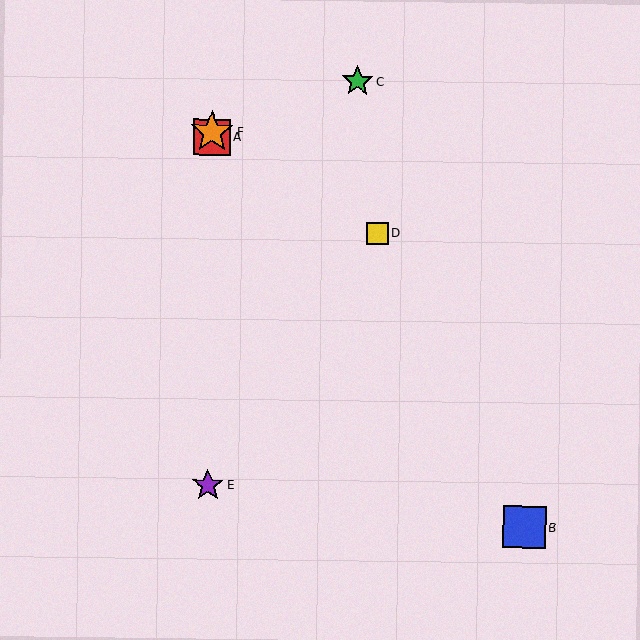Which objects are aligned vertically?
Objects A, E, F are aligned vertically.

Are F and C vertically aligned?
No, F is at x≈212 and C is at x≈357.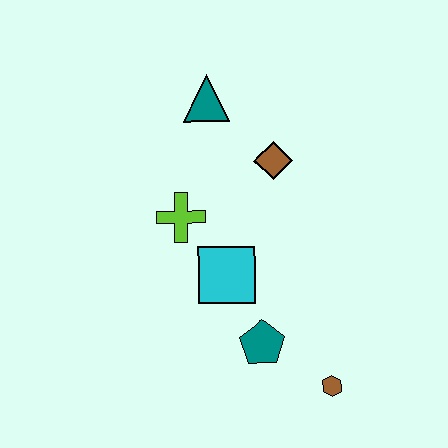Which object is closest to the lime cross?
The cyan square is closest to the lime cross.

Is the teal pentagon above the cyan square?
No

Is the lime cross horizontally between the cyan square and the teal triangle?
No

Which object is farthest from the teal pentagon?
The teal triangle is farthest from the teal pentagon.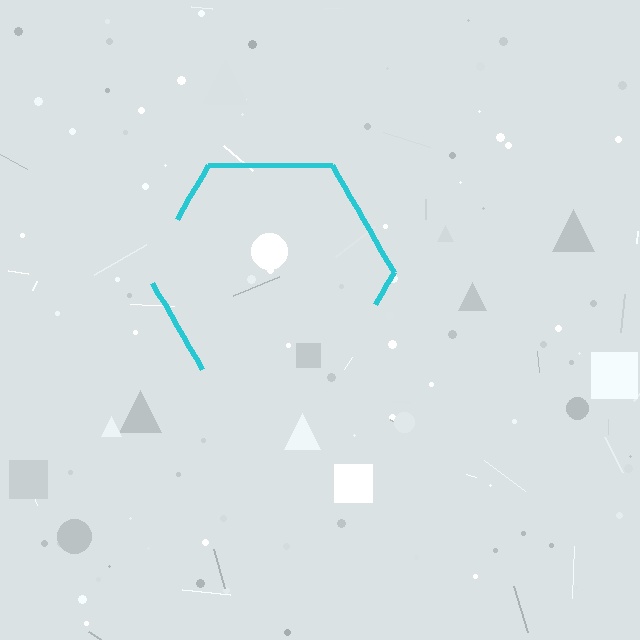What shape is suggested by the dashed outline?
The dashed outline suggests a hexagon.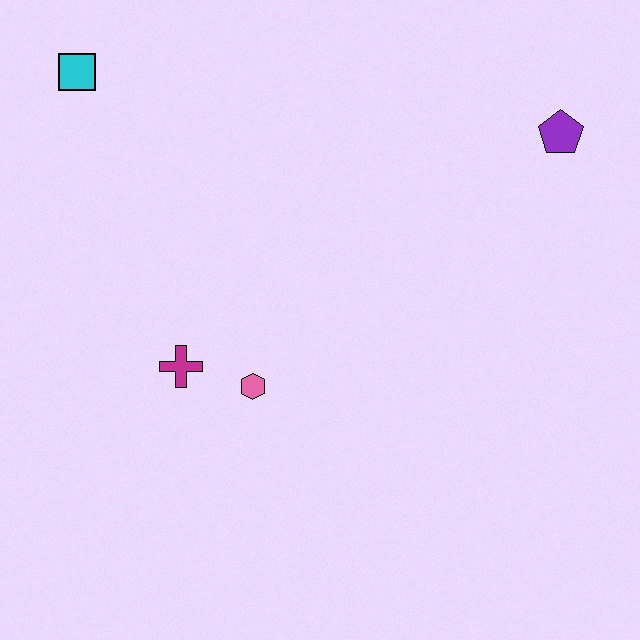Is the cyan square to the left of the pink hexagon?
Yes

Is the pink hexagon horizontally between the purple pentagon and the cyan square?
Yes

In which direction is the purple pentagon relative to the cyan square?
The purple pentagon is to the right of the cyan square.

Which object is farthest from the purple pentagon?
The cyan square is farthest from the purple pentagon.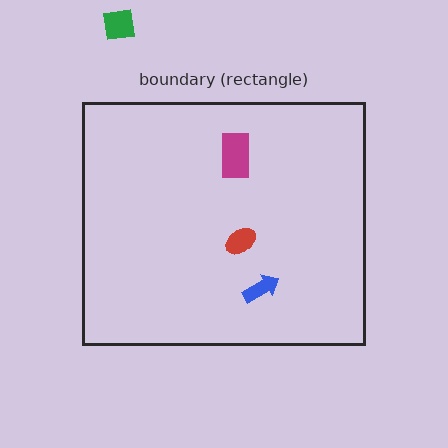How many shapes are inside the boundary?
3 inside, 1 outside.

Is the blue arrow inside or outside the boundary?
Inside.